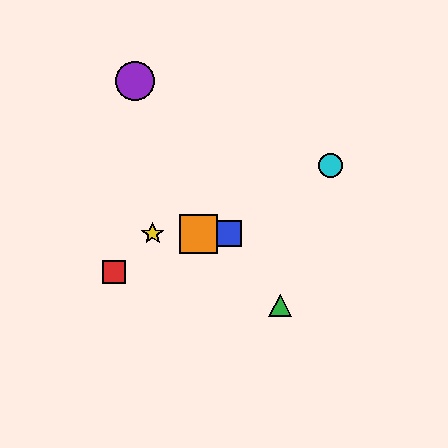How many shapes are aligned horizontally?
3 shapes (the blue square, the yellow star, the orange square) are aligned horizontally.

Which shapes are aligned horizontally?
The blue square, the yellow star, the orange square are aligned horizontally.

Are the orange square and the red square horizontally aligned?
No, the orange square is at y≈234 and the red square is at y≈272.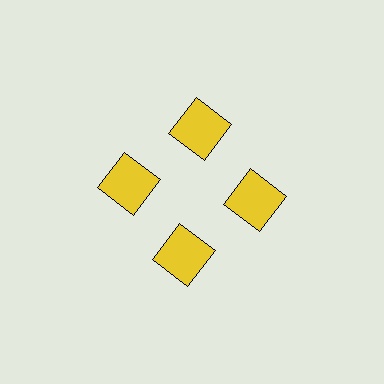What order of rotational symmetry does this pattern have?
This pattern has 4-fold rotational symmetry.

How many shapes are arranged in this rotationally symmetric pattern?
There are 4 shapes, arranged in 4 groups of 1.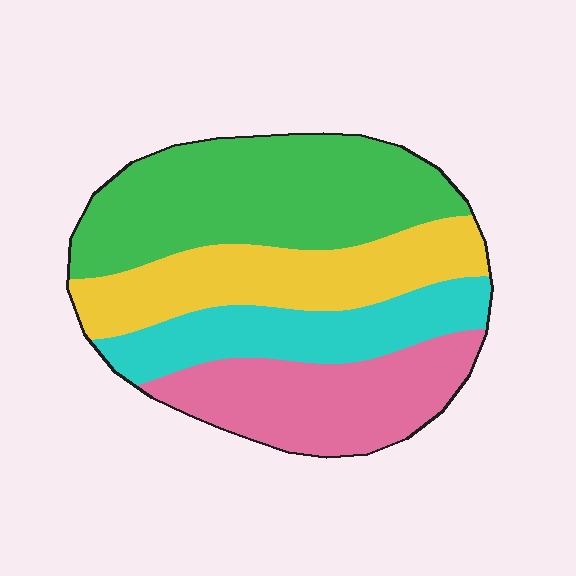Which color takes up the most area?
Green, at roughly 35%.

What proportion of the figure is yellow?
Yellow takes up about one quarter (1/4) of the figure.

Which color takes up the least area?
Cyan, at roughly 20%.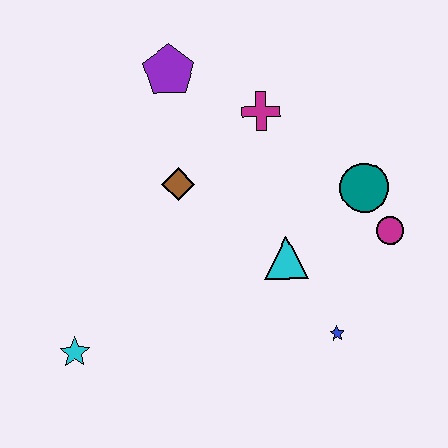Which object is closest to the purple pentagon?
The magenta cross is closest to the purple pentagon.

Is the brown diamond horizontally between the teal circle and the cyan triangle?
No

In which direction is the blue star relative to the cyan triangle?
The blue star is below the cyan triangle.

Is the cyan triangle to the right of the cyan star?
Yes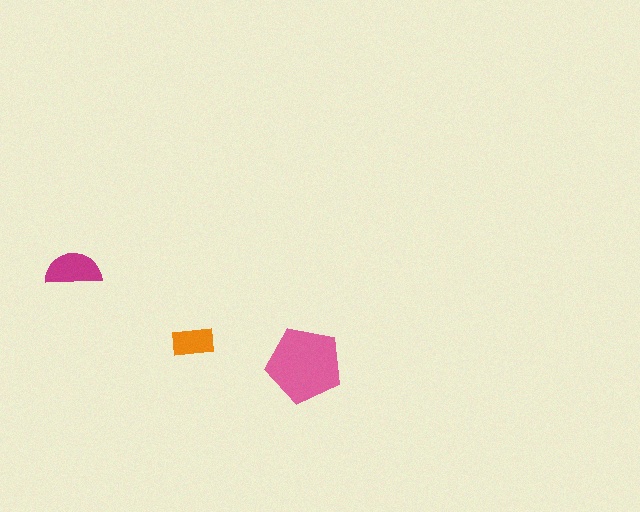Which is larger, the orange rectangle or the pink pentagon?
The pink pentagon.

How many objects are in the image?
There are 3 objects in the image.